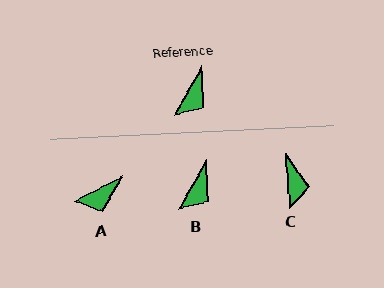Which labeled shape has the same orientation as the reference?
B.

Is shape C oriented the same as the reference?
No, it is off by about 34 degrees.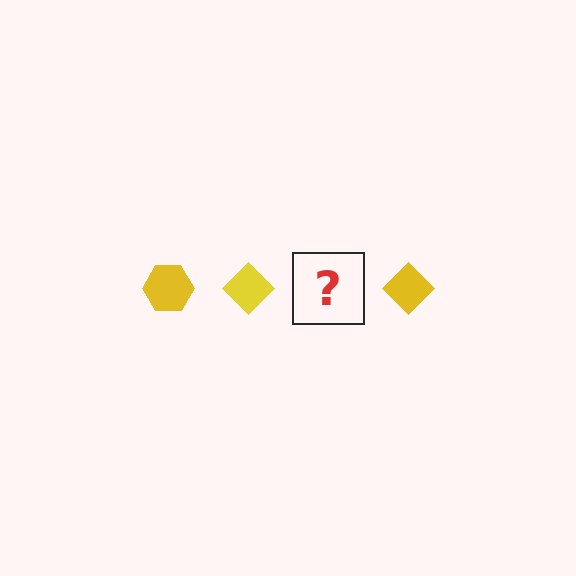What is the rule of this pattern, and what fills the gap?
The rule is that the pattern cycles through hexagon, diamond shapes in yellow. The gap should be filled with a yellow hexagon.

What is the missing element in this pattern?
The missing element is a yellow hexagon.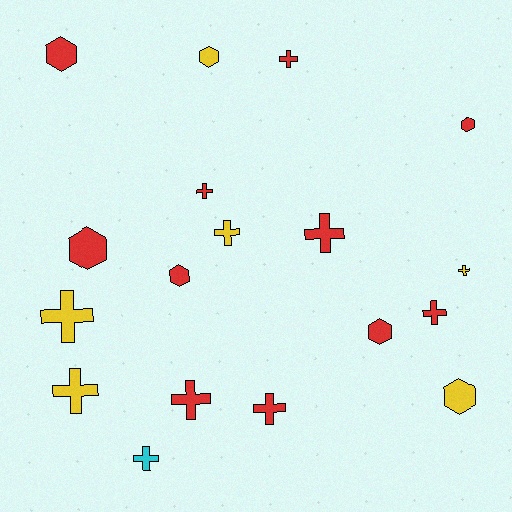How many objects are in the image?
There are 18 objects.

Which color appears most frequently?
Red, with 11 objects.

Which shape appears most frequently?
Cross, with 11 objects.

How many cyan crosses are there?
There is 1 cyan cross.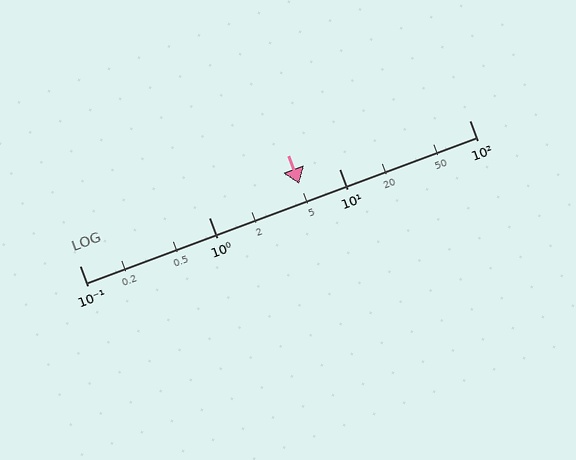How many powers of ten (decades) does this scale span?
The scale spans 3 decades, from 0.1 to 100.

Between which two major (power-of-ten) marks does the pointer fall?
The pointer is between 1 and 10.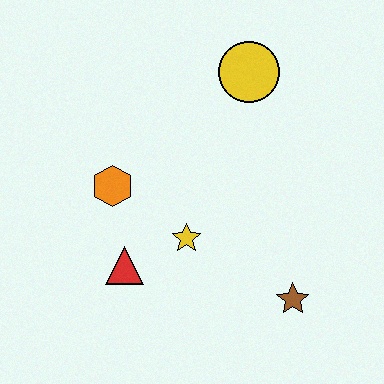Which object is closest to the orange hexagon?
The red triangle is closest to the orange hexagon.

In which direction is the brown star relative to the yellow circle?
The brown star is below the yellow circle.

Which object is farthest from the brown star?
The yellow circle is farthest from the brown star.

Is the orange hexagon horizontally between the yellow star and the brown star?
No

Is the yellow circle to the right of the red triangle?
Yes